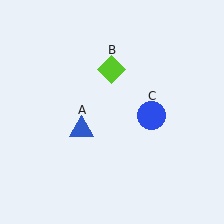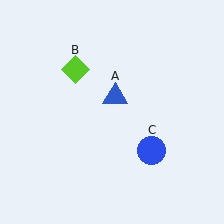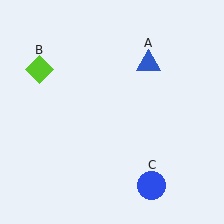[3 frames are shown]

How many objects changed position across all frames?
3 objects changed position: blue triangle (object A), lime diamond (object B), blue circle (object C).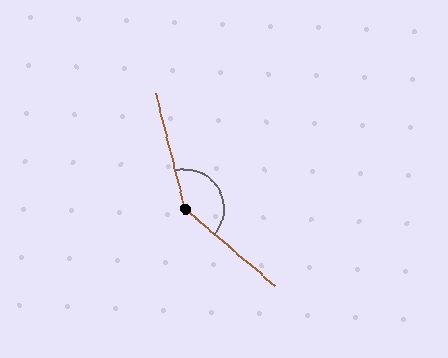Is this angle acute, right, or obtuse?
It is obtuse.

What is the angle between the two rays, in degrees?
Approximately 144 degrees.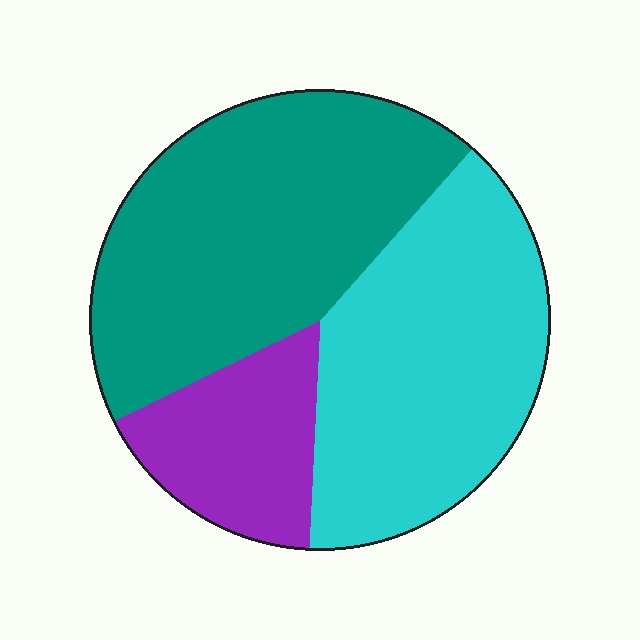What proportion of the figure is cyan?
Cyan covers roughly 40% of the figure.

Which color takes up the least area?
Purple, at roughly 15%.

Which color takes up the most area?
Teal, at roughly 45%.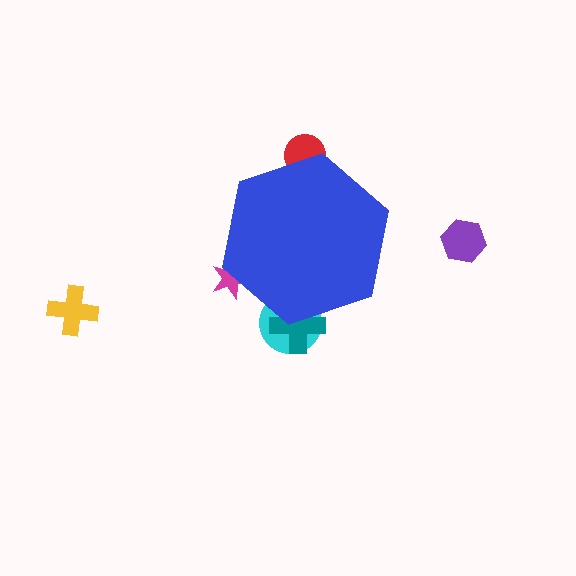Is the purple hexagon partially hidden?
No, the purple hexagon is fully visible.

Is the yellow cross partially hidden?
No, the yellow cross is fully visible.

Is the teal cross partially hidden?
Yes, the teal cross is partially hidden behind the blue hexagon.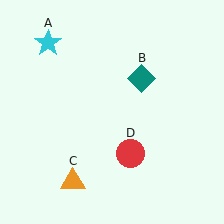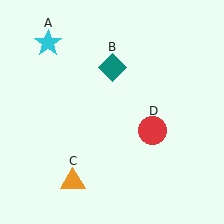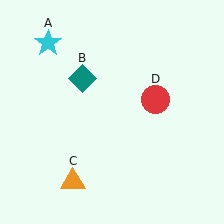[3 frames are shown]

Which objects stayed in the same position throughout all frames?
Cyan star (object A) and orange triangle (object C) remained stationary.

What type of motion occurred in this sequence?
The teal diamond (object B), red circle (object D) rotated counterclockwise around the center of the scene.